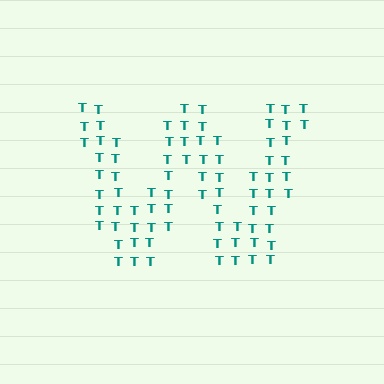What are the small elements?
The small elements are letter T's.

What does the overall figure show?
The overall figure shows the letter W.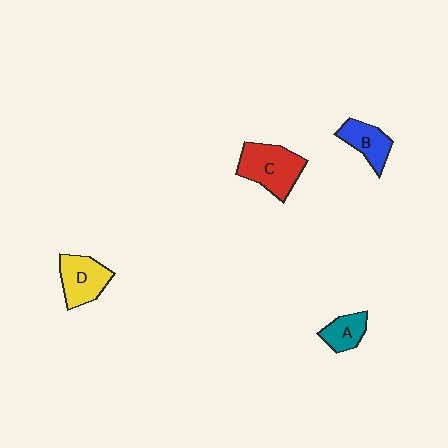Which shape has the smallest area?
Shape A (teal).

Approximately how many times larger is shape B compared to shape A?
Approximately 1.2 times.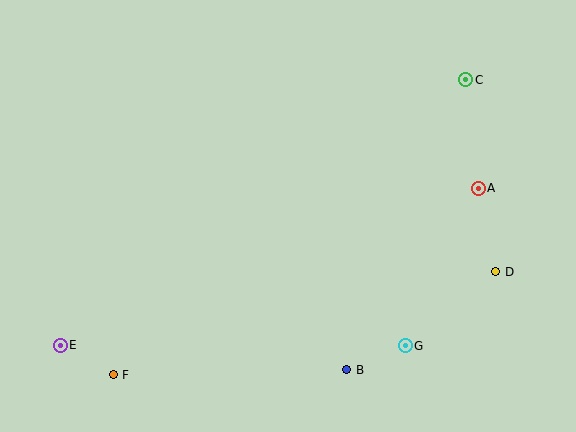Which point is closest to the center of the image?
Point B at (347, 370) is closest to the center.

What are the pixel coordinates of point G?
Point G is at (405, 346).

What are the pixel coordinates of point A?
Point A is at (478, 188).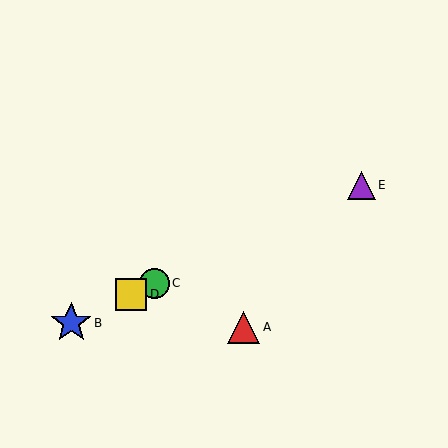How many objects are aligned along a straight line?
4 objects (B, C, D, E) are aligned along a straight line.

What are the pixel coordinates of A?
Object A is at (243, 327).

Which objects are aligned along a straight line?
Objects B, C, D, E are aligned along a straight line.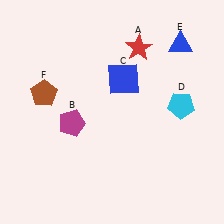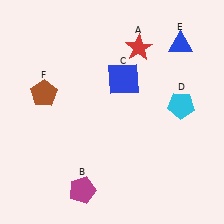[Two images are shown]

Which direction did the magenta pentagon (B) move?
The magenta pentagon (B) moved down.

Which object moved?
The magenta pentagon (B) moved down.